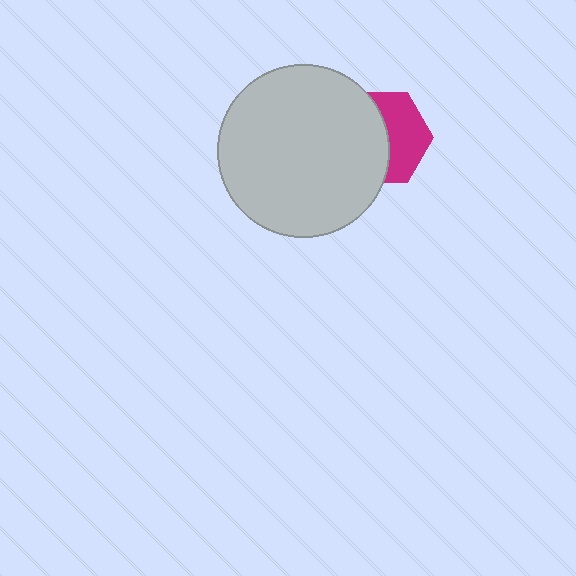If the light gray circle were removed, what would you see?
You would see the complete magenta hexagon.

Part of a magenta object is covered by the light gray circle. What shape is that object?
It is a hexagon.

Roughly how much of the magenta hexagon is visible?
About half of it is visible (roughly 46%).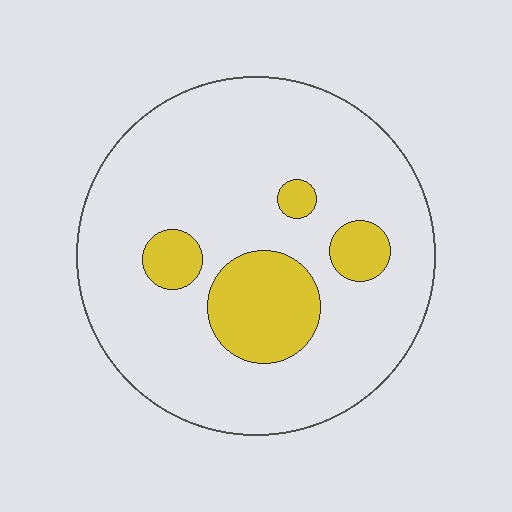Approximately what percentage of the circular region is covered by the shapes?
Approximately 15%.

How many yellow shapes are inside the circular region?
4.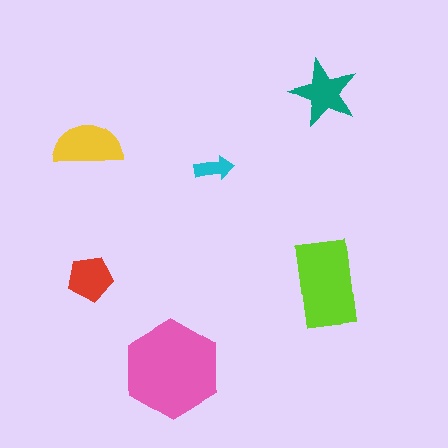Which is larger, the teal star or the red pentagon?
The teal star.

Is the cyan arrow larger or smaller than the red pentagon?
Smaller.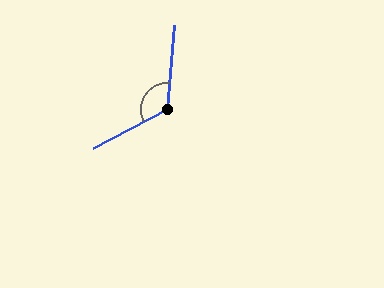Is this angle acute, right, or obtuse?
It is obtuse.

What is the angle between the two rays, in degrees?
Approximately 122 degrees.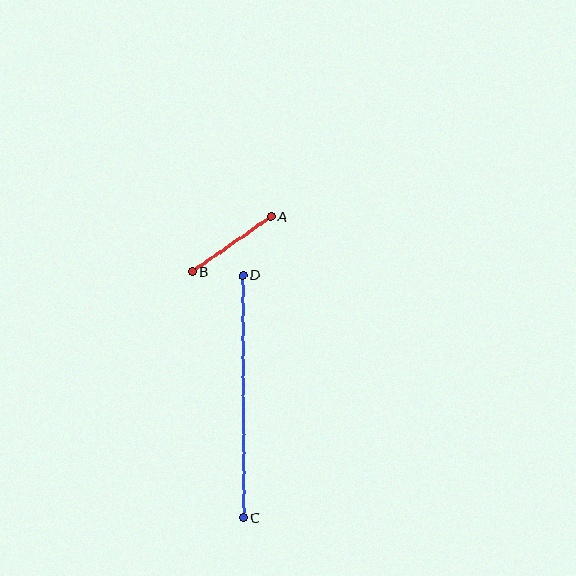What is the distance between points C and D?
The distance is approximately 242 pixels.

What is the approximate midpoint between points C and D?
The midpoint is at approximately (243, 396) pixels.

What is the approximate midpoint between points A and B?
The midpoint is at approximately (231, 244) pixels.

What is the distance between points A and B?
The distance is approximately 96 pixels.